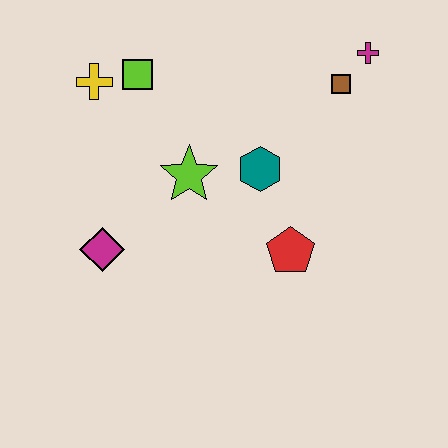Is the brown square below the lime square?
Yes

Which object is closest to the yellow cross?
The lime square is closest to the yellow cross.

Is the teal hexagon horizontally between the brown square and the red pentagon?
No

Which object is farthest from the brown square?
The magenta diamond is farthest from the brown square.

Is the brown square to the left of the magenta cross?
Yes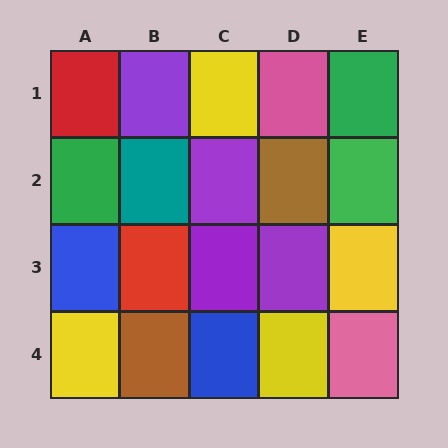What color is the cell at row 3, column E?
Yellow.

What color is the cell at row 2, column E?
Green.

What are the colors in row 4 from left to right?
Yellow, brown, blue, yellow, pink.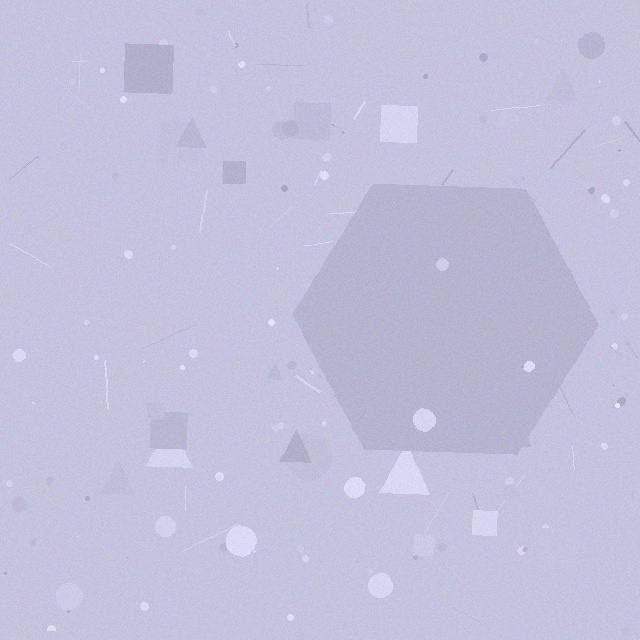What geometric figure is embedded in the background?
A hexagon is embedded in the background.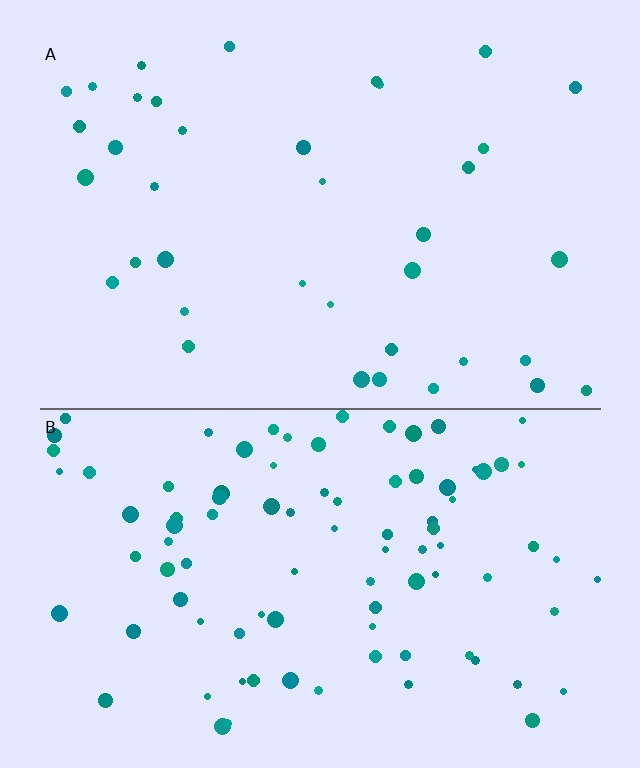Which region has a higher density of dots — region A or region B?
B (the bottom).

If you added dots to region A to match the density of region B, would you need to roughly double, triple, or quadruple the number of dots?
Approximately double.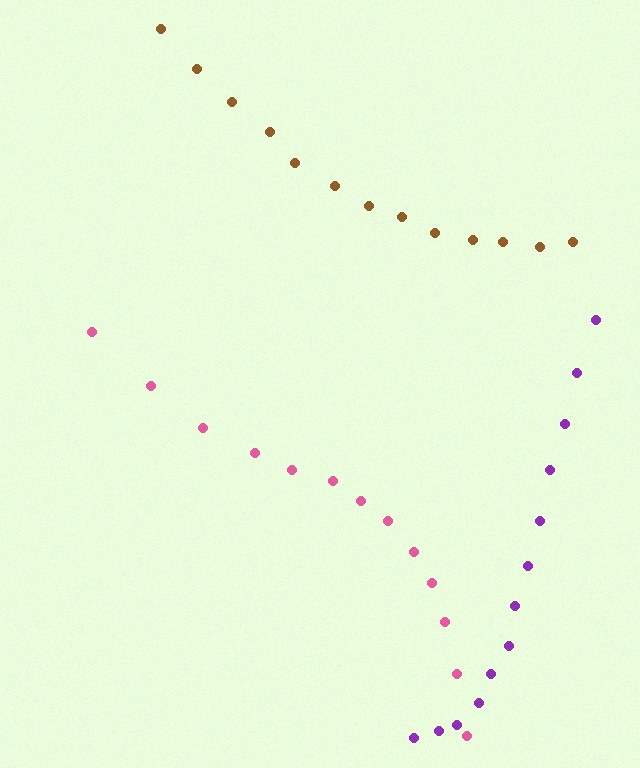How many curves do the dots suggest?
There are 3 distinct paths.